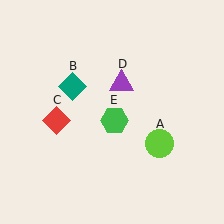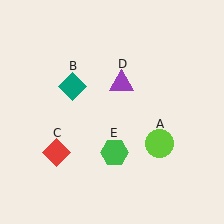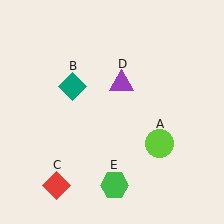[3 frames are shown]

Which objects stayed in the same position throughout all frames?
Lime circle (object A) and teal diamond (object B) and purple triangle (object D) remained stationary.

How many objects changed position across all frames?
2 objects changed position: red diamond (object C), green hexagon (object E).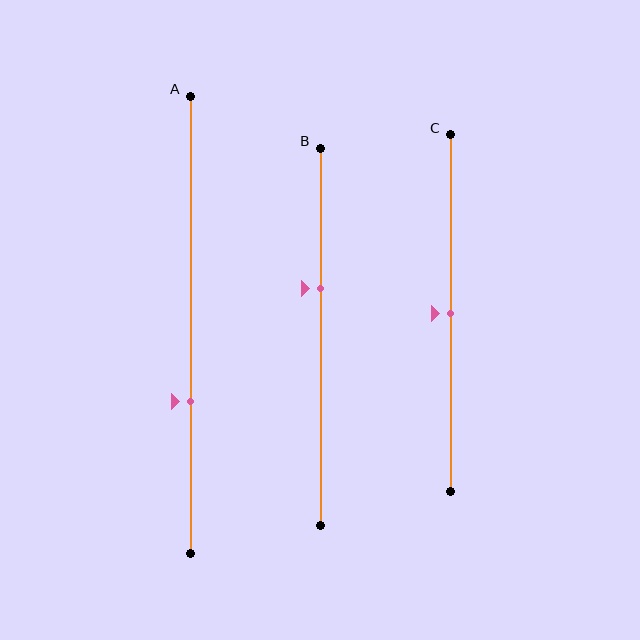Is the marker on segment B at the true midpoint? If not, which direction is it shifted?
No, the marker on segment B is shifted upward by about 13% of the segment length.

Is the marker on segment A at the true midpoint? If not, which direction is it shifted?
No, the marker on segment A is shifted downward by about 17% of the segment length.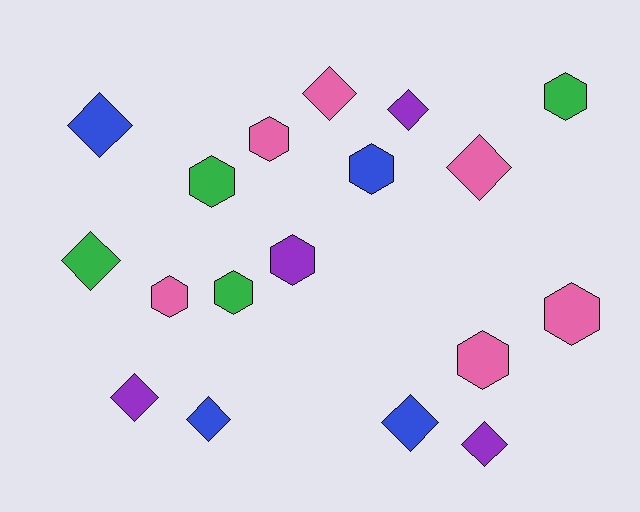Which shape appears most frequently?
Diamond, with 9 objects.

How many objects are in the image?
There are 18 objects.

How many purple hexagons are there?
There is 1 purple hexagon.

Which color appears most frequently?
Pink, with 6 objects.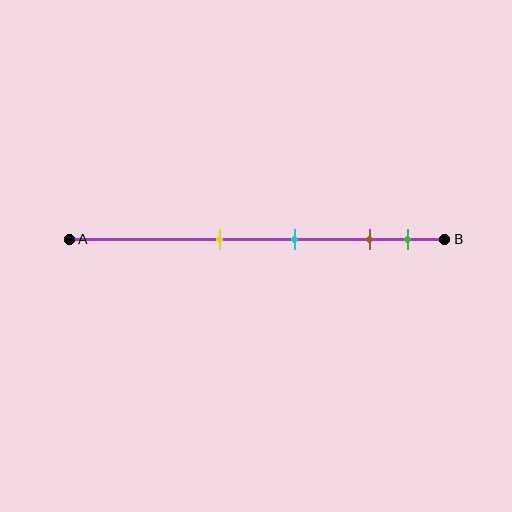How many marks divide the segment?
There are 4 marks dividing the segment.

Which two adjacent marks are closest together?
The brown and green marks are the closest adjacent pair.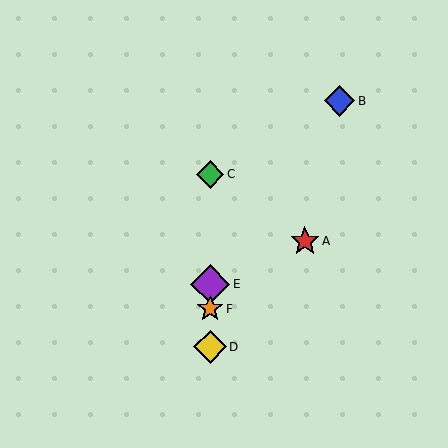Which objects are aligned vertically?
Objects C, D, E, F are aligned vertically.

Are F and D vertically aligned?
Yes, both are at x≈210.